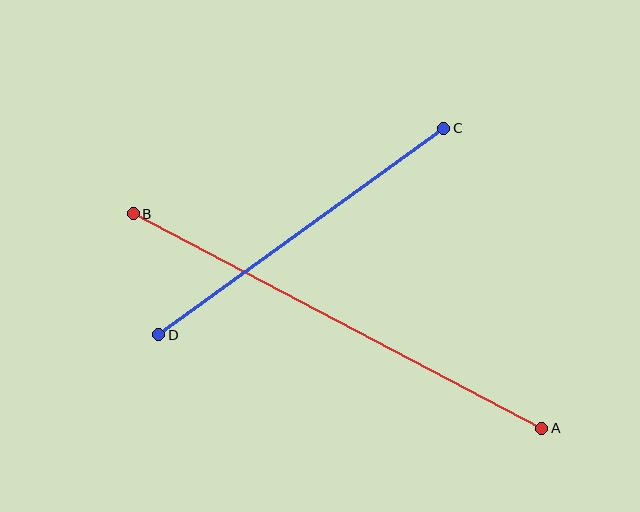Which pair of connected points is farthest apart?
Points A and B are farthest apart.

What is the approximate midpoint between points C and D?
The midpoint is at approximately (301, 232) pixels.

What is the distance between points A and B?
The distance is approximately 462 pixels.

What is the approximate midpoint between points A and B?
The midpoint is at approximately (337, 321) pixels.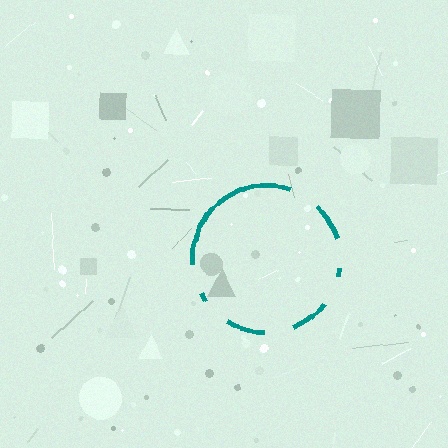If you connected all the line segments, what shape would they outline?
They would outline a circle.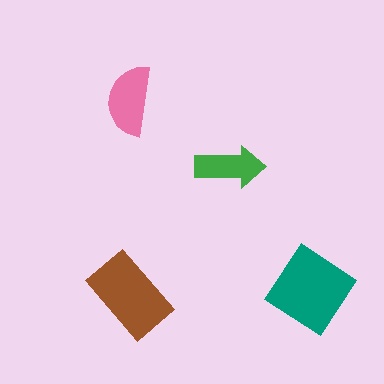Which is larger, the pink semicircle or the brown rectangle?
The brown rectangle.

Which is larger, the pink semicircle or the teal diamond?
The teal diamond.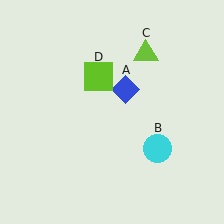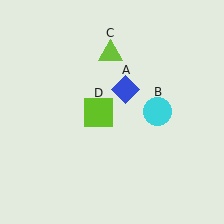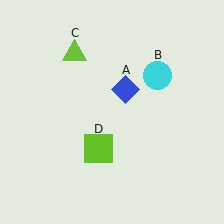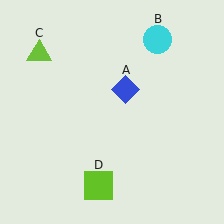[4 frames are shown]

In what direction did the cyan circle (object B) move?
The cyan circle (object B) moved up.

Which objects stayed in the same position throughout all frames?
Blue diamond (object A) remained stationary.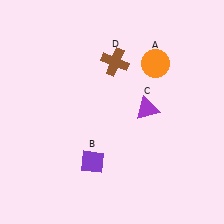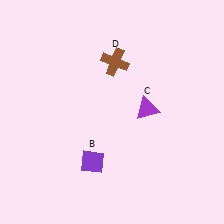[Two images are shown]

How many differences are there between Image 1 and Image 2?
There is 1 difference between the two images.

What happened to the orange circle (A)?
The orange circle (A) was removed in Image 2. It was in the top-right area of Image 1.